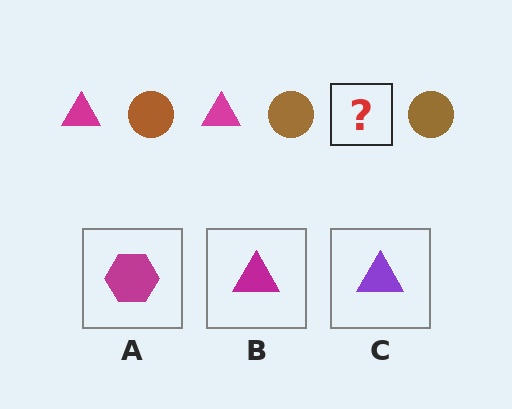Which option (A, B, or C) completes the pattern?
B.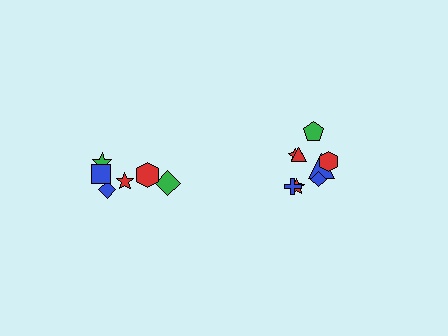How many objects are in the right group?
There are 8 objects.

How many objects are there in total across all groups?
There are 14 objects.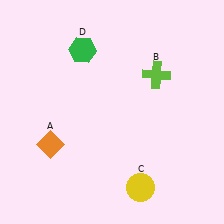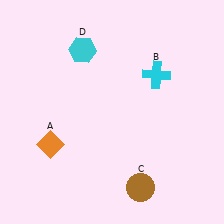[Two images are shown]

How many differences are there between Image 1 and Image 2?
There are 3 differences between the two images.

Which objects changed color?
B changed from lime to cyan. C changed from yellow to brown. D changed from green to cyan.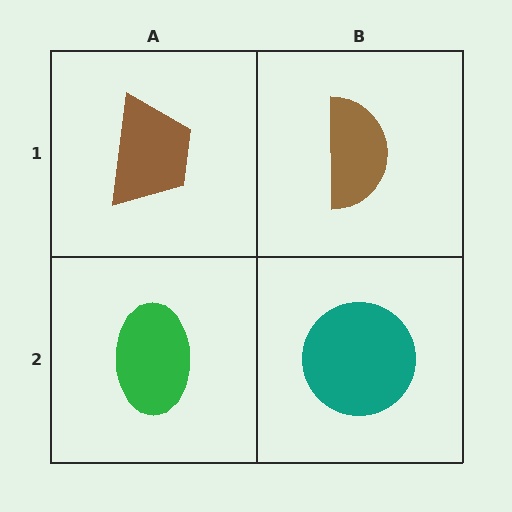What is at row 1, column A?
A brown trapezoid.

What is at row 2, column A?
A green ellipse.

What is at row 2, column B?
A teal circle.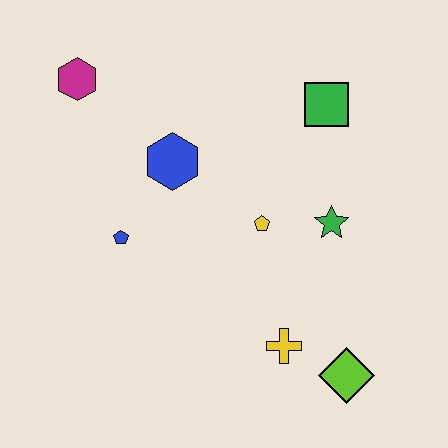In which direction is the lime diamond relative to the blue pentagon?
The lime diamond is to the right of the blue pentagon.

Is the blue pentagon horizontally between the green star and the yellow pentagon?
No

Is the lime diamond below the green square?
Yes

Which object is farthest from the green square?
The lime diamond is farthest from the green square.